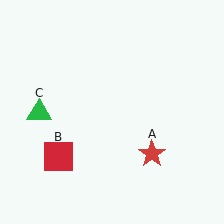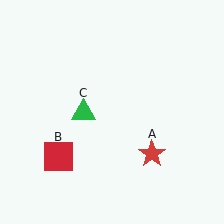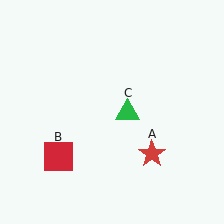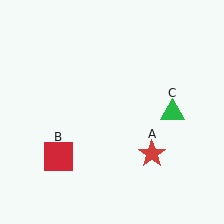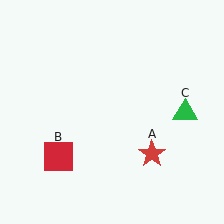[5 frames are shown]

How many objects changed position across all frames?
1 object changed position: green triangle (object C).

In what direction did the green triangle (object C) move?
The green triangle (object C) moved right.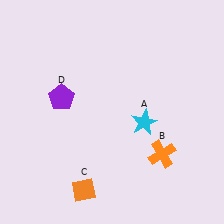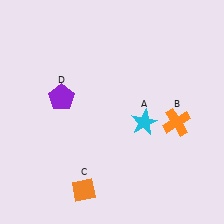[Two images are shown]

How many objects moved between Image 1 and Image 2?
1 object moved between the two images.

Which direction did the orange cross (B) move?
The orange cross (B) moved up.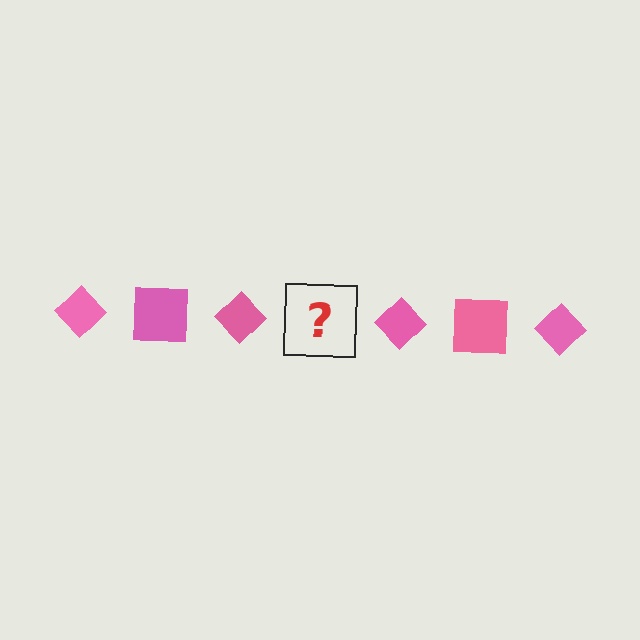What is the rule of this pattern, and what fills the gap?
The rule is that the pattern cycles through diamond, square shapes in pink. The gap should be filled with a pink square.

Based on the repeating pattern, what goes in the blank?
The blank should be a pink square.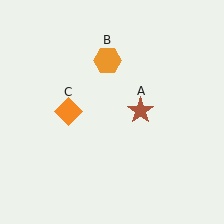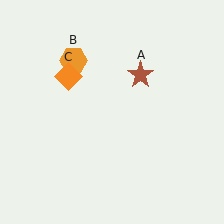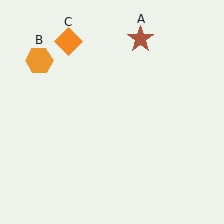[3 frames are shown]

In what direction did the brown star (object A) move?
The brown star (object A) moved up.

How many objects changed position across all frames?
3 objects changed position: brown star (object A), orange hexagon (object B), orange diamond (object C).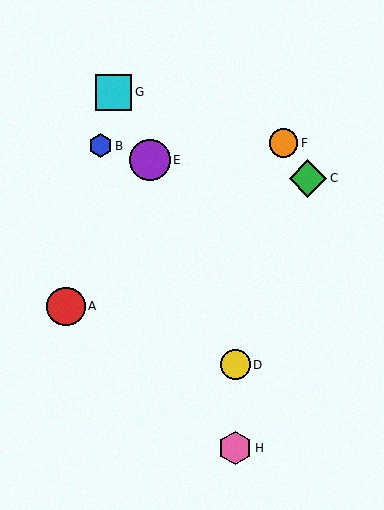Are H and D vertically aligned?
Yes, both are at x≈235.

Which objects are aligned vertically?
Objects D, H are aligned vertically.